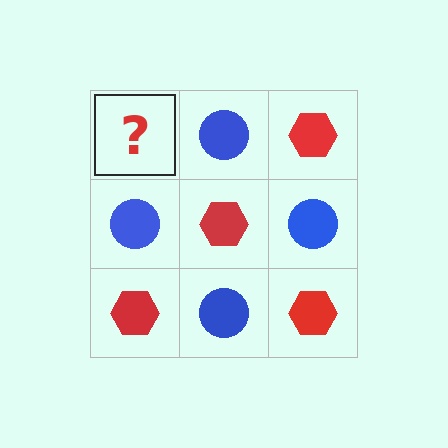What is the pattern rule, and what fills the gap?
The rule is that it alternates red hexagon and blue circle in a checkerboard pattern. The gap should be filled with a red hexagon.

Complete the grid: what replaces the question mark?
The question mark should be replaced with a red hexagon.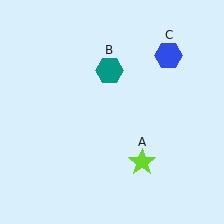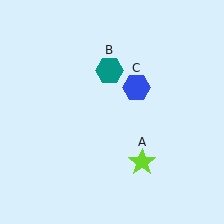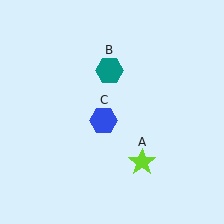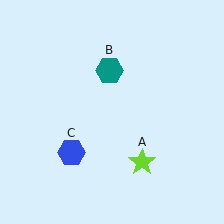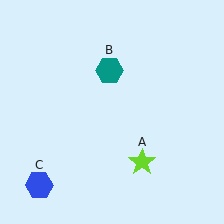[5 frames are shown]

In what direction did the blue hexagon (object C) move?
The blue hexagon (object C) moved down and to the left.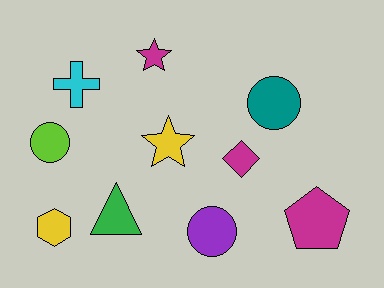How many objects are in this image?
There are 10 objects.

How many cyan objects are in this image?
There is 1 cyan object.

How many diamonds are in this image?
There is 1 diamond.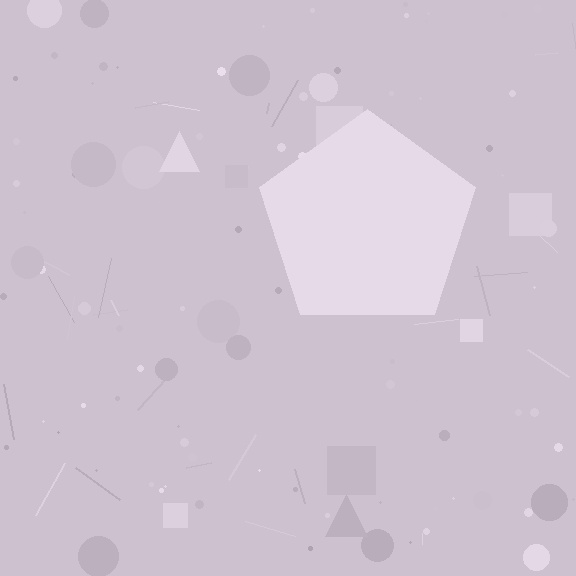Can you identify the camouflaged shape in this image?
The camouflaged shape is a pentagon.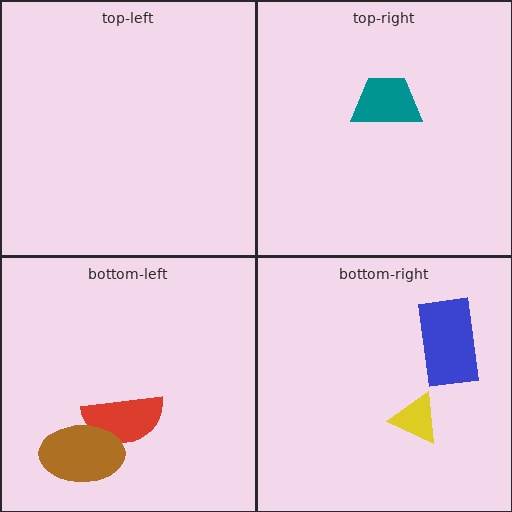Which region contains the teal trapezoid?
The top-right region.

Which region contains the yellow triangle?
The bottom-right region.